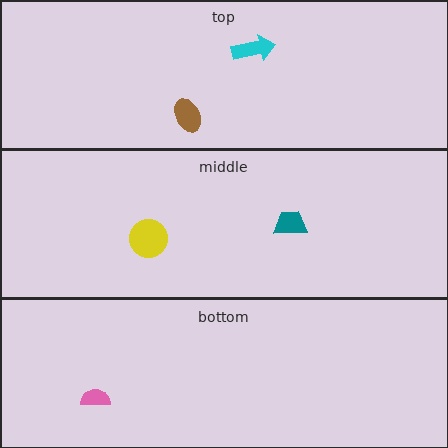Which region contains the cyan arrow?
The top region.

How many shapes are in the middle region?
2.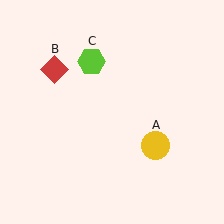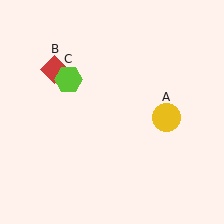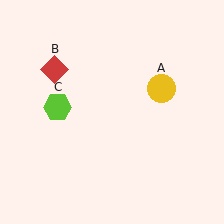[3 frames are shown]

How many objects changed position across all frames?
2 objects changed position: yellow circle (object A), lime hexagon (object C).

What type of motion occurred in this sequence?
The yellow circle (object A), lime hexagon (object C) rotated counterclockwise around the center of the scene.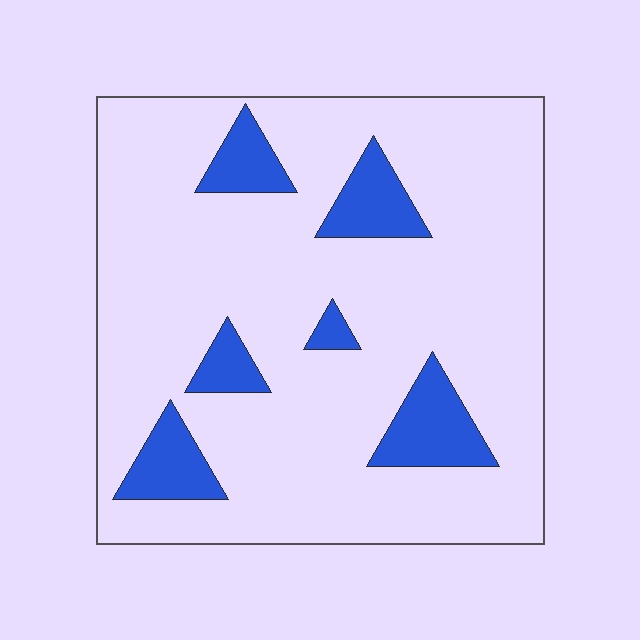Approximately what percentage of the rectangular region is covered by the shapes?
Approximately 15%.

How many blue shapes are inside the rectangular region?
6.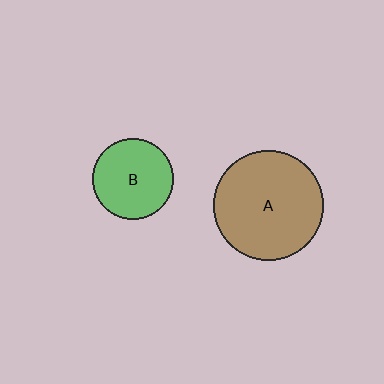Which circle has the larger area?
Circle A (brown).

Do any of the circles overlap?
No, none of the circles overlap.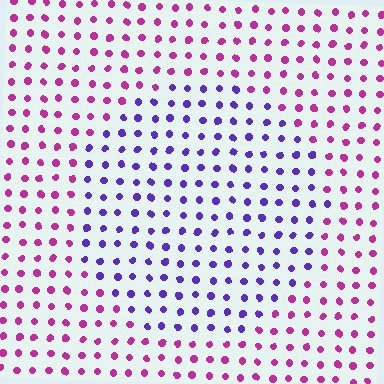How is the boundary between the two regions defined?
The boundary is defined purely by a slight shift in hue (about 54 degrees). Spacing, size, and orientation are identical on both sides.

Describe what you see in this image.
The image is filled with small magenta elements in a uniform arrangement. A circle-shaped region is visible where the elements are tinted to a slightly different hue, forming a subtle color boundary.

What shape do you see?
I see a circle.